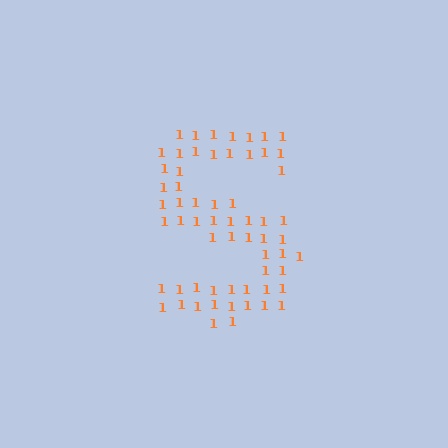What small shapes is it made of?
It is made of small digit 1's.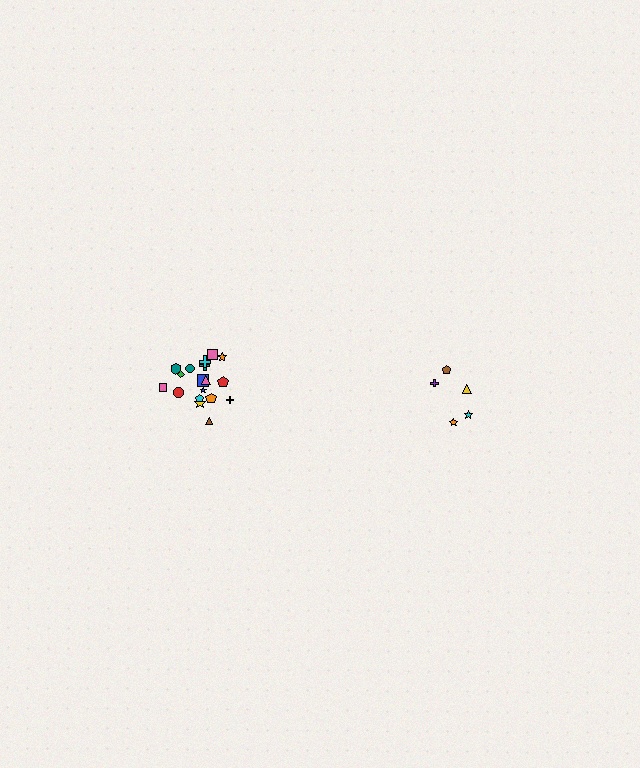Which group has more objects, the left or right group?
The left group.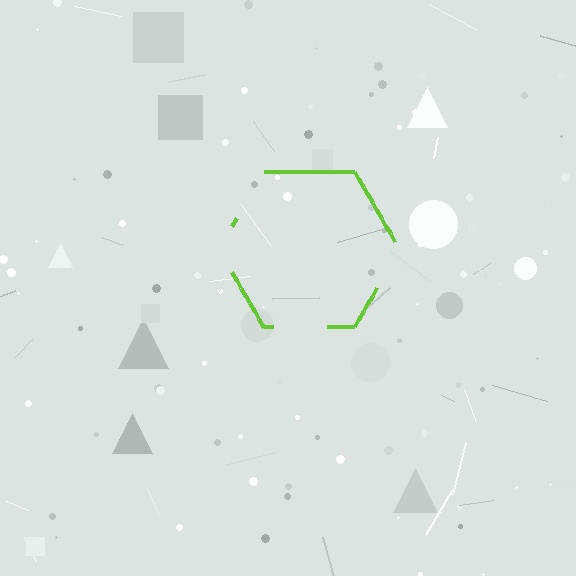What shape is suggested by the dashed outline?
The dashed outline suggests a hexagon.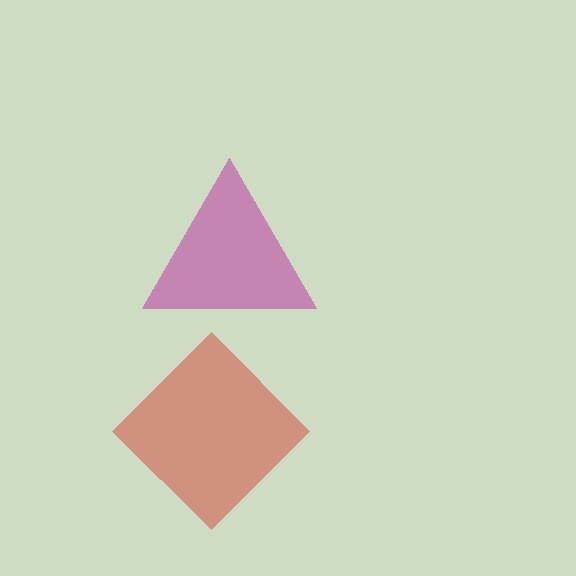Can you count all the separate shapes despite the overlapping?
Yes, there are 2 separate shapes.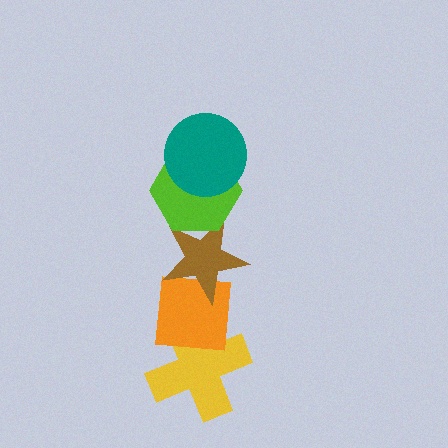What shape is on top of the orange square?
The brown star is on top of the orange square.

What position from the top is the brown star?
The brown star is 3rd from the top.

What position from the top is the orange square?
The orange square is 4th from the top.